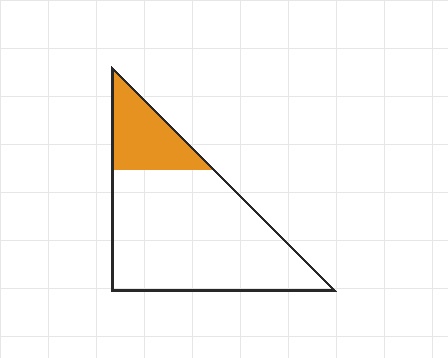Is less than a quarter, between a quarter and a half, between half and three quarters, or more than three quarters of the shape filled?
Less than a quarter.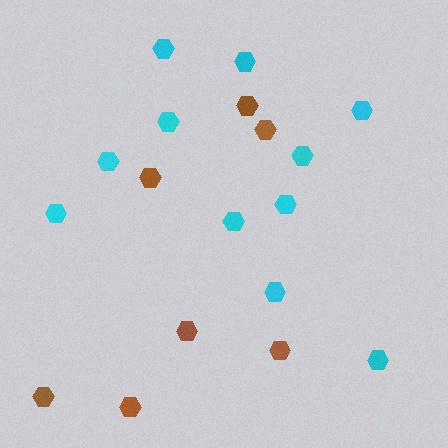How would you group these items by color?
There are 2 groups: one group of cyan hexagons (11) and one group of brown hexagons (7).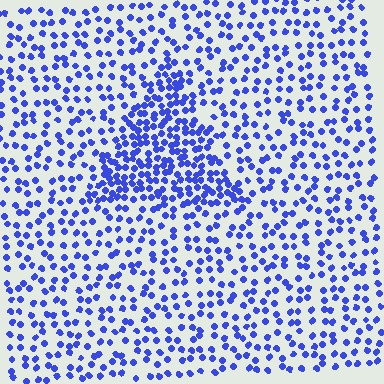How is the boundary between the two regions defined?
The boundary is defined by a change in element density (approximately 2.1x ratio). All elements are the same color, size, and shape.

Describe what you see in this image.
The image contains small blue elements arranged at two different densities. A triangle-shaped region is visible where the elements are more densely packed than the surrounding area.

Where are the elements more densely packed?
The elements are more densely packed inside the triangle boundary.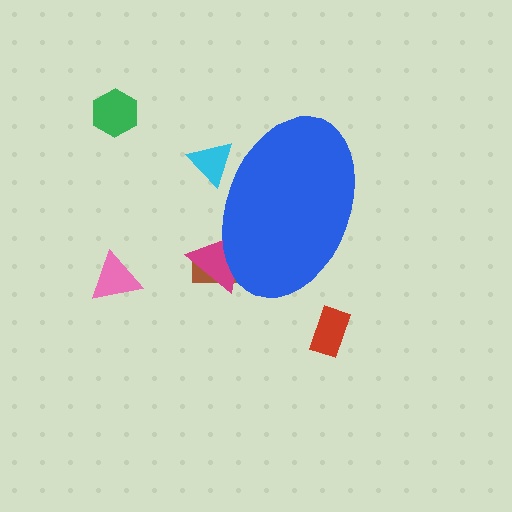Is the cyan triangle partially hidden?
Yes, the cyan triangle is partially hidden behind the blue ellipse.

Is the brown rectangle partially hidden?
Yes, the brown rectangle is partially hidden behind the blue ellipse.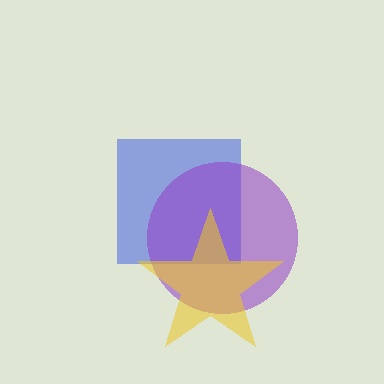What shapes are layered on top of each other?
The layered shapes are: a blue square, a purple circle, a yellow star.